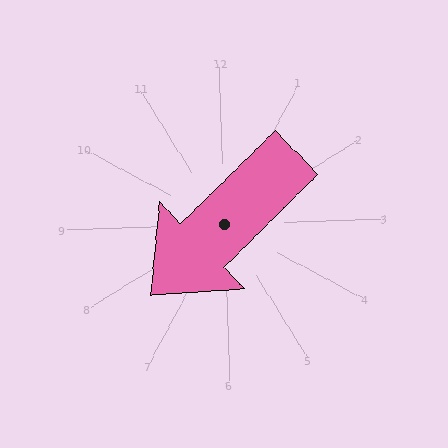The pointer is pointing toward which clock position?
Roughly 8 o'clock.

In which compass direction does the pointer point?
Southwest.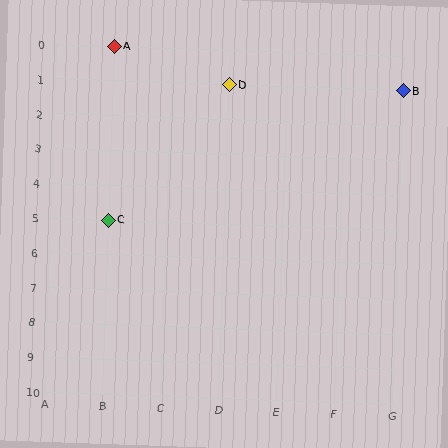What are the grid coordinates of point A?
Point A is at grid coordinates (B, 0).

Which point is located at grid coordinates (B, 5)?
Point C is at (B, 5).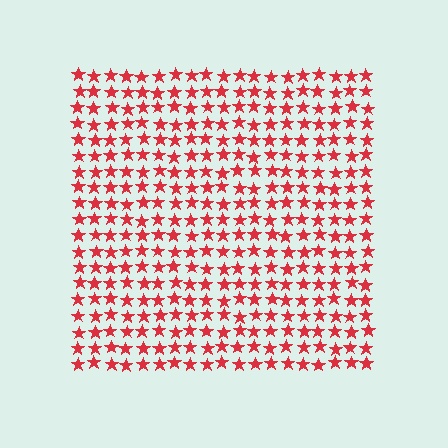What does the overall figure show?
The overall figure shows a square.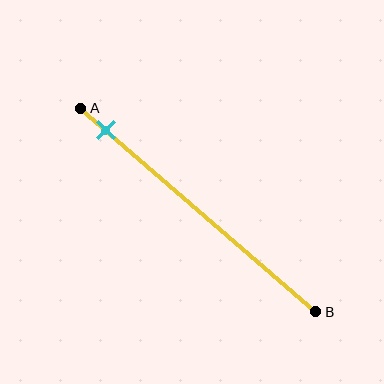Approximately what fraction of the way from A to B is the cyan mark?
The cyan mark is approximately 10% of the way from A to B.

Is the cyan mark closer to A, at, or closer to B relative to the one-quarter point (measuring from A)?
The cyan mark is closer to point A than the one-quarter point of segment AB.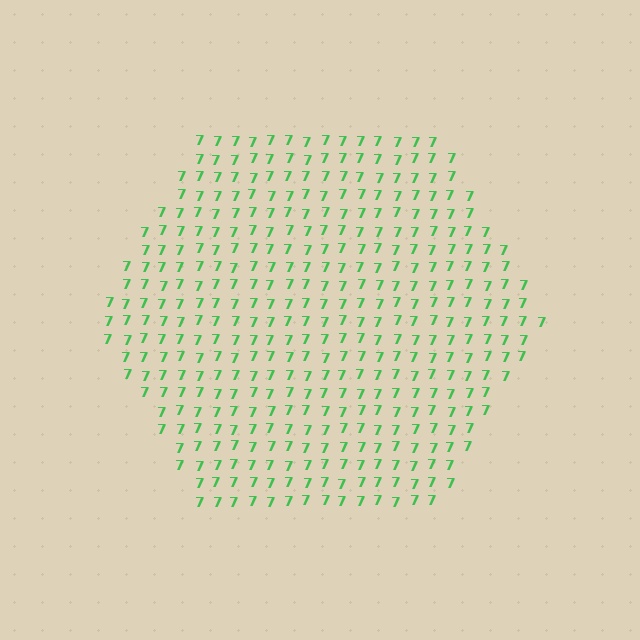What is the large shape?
The large shape is a hexagon.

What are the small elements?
The small elements are digit 7's.